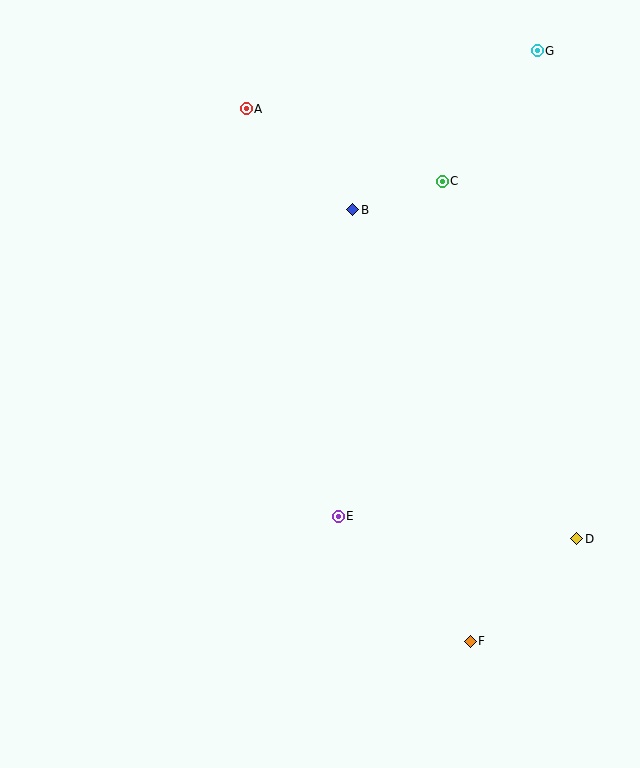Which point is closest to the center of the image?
Point E at (338, 516) is closest to the center.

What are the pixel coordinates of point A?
Point A is at (246, 109).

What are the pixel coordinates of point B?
Point B is at (353, 210).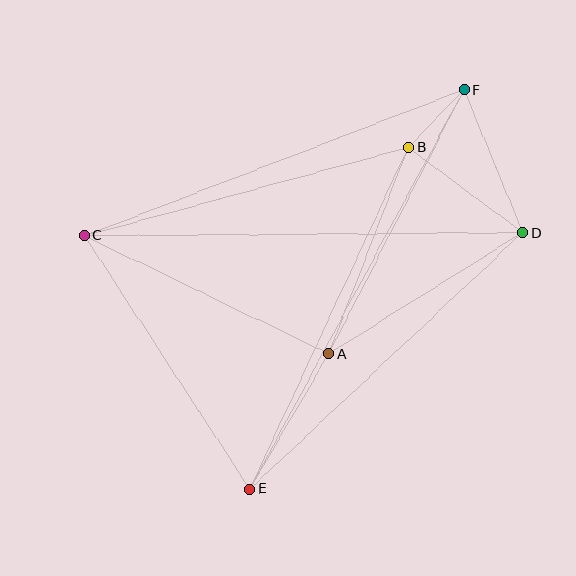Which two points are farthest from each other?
Points E and F are farthest from each other.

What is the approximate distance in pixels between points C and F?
The distance between C and F is approximately 407 pixels.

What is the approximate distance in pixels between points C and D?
The distance between C and D is approximately 439 pixels.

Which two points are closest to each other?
Points B and F are closest to each other.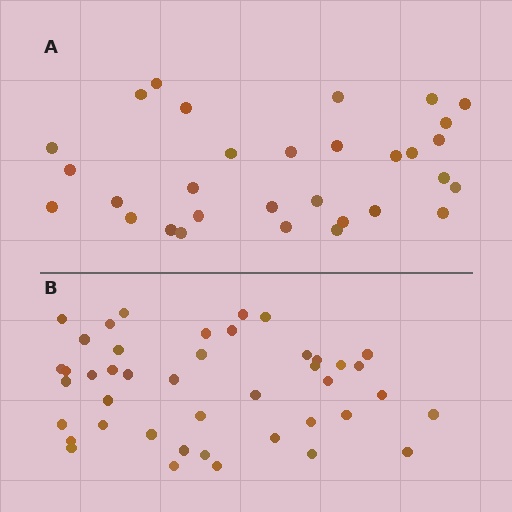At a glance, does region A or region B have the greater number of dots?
Region B (the bottom region) has more dots.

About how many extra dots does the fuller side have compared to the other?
Region B has roughly 12 or so more dots than region A.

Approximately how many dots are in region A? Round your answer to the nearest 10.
About 30 dots. (The exact count is 31, which rounds to 30.)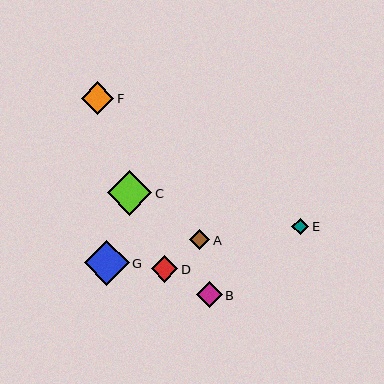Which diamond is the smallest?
Diamond E is the smallest with a size of approximately 17 pixels.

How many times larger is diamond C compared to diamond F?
Diamond C is approximately 1.4 times the size of diamond F.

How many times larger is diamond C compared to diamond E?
Diamond C is approximately 2.7 times the size of diamond E.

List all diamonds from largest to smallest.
From largest to smallest: G, C, F, D, B, A, E.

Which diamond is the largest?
Diamond G is the largest with a size of approximately 45 pixels.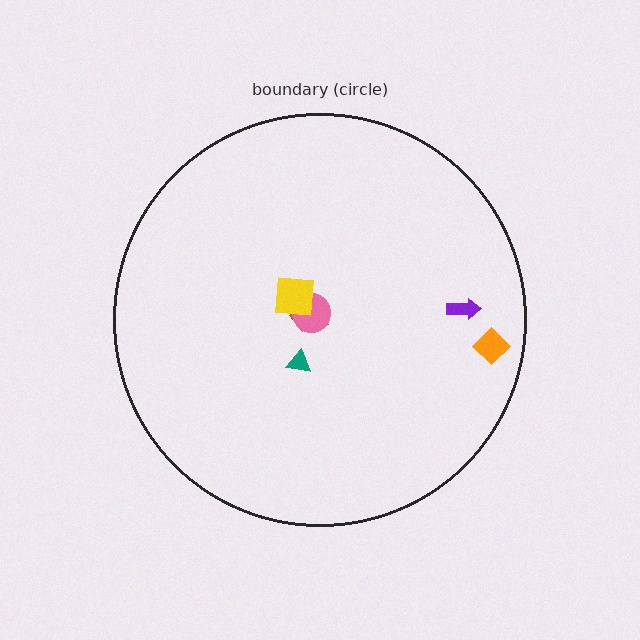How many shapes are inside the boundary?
6 inside, 0 outside.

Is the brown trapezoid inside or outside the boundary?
Inside.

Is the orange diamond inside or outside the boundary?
Inside.